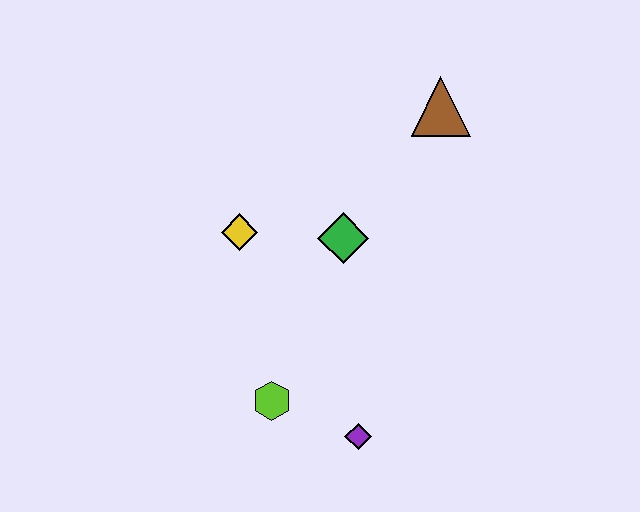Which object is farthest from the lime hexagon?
The brown triangle is farthest from the lime hexagon.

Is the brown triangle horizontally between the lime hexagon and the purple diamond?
No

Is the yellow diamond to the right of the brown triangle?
No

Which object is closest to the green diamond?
The yellow diamond is closest to the green diamond.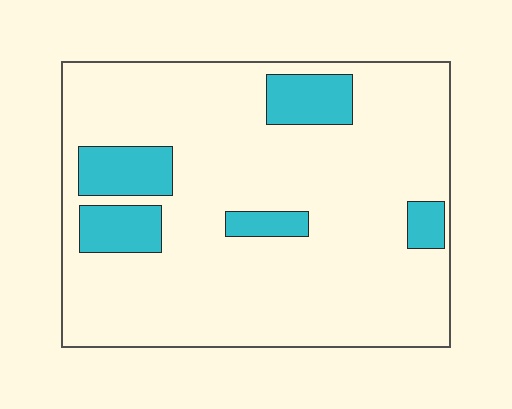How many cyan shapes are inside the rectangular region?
5.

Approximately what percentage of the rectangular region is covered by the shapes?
Approximately 15%.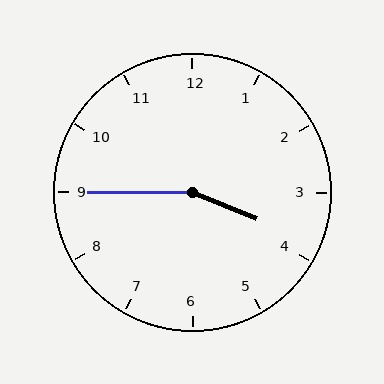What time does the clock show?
3:45.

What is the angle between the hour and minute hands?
Approximately 158 degrees.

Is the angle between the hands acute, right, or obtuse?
It is obtuse.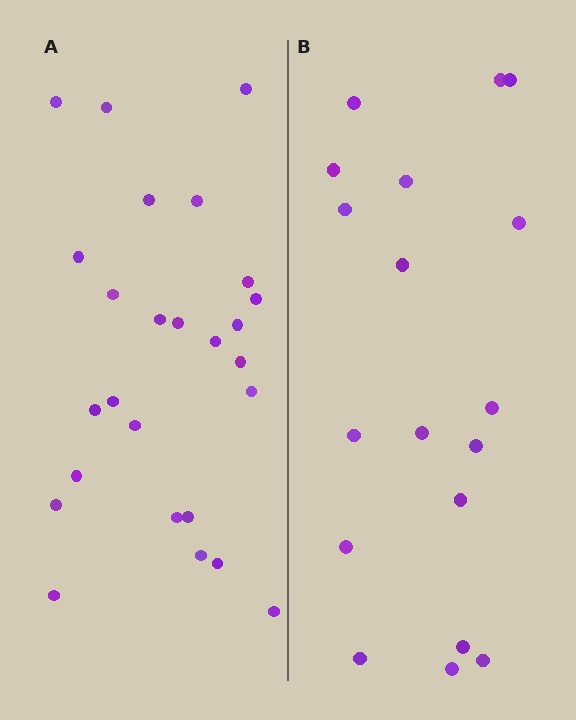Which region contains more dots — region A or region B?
Region A (the left region) has more dots.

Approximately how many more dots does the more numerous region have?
Region A has roughly 8 or so more dots than region B.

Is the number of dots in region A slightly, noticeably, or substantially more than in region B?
Region A has noticeably more, but not dramatically so. The ratio is roughly 1.4 to 1.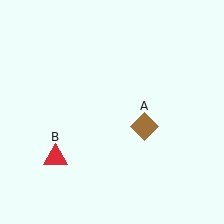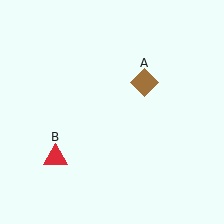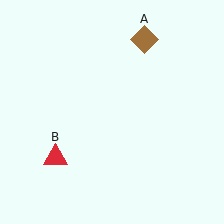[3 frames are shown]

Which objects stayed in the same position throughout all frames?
Red triangle (object B) remained stationary.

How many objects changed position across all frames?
1 object changed position: brown diamond (object A).